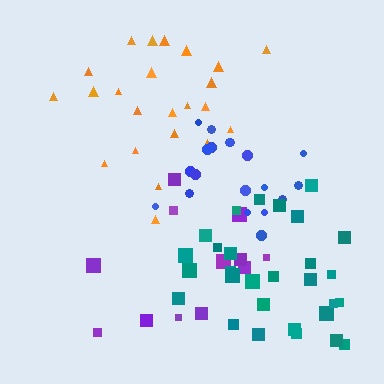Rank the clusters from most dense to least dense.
teal, blue, orange, purple.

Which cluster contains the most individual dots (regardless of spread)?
Teal (31).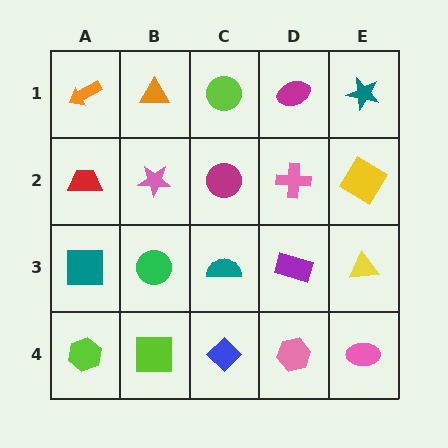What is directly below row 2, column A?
A teal square.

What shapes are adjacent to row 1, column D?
A pink cross (row 2, column D), a lime circle (row 1, column C), a teal star (row 1, column E).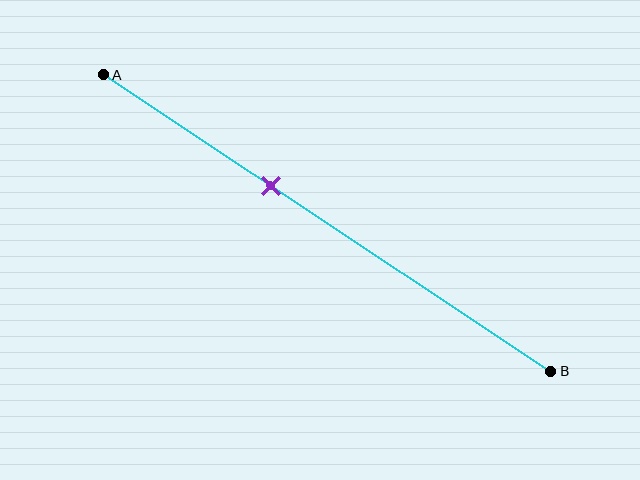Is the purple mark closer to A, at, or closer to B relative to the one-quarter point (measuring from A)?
The purple mark is closer to point B than the one-quarter point of segment AB.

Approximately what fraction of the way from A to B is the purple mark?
The purple mark is approximately 35% of the way from A to B.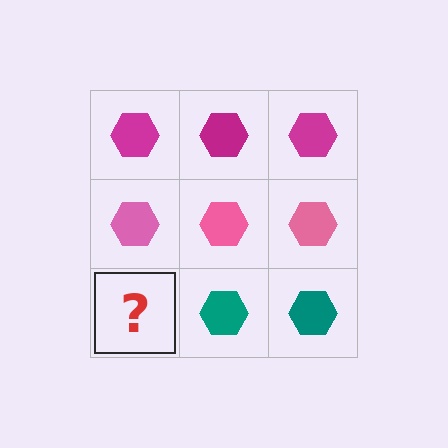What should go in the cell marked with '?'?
The missing cell should contain a teal hexagon.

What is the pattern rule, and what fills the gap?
The rule is that each row has a consistent color. The gap should be filled with a teal hexagon.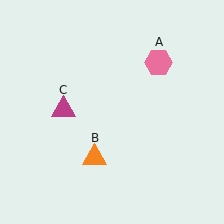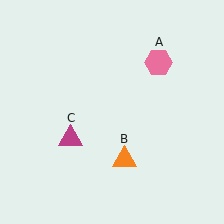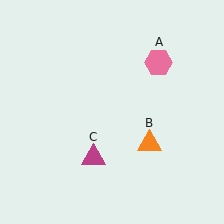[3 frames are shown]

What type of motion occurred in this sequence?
The orange triangle (object B), magenta triangle (object C) rotated counterclockwise around the center of the scene.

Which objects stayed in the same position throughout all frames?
Pink hexagon (object A) remained stationary.